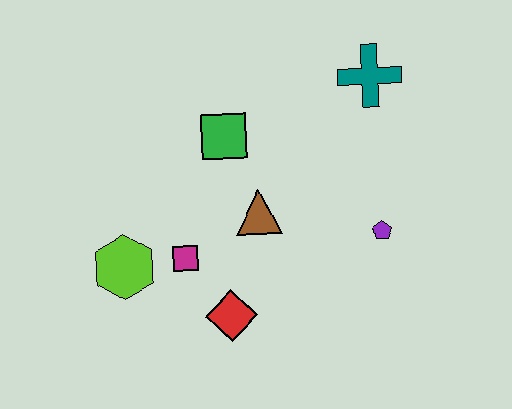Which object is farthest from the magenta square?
The teal cross is farthest from the magenta square.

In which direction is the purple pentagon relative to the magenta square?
The purple pentagon is to the right of the magenta square.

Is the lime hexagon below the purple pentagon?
Yes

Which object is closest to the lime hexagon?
The magenta square is closest to the lime hexagon.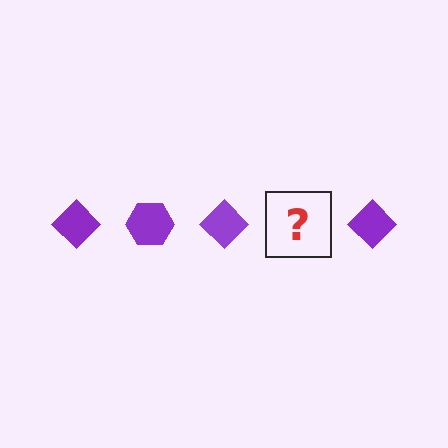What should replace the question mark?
The question mark should be replaced with a purple hexagon.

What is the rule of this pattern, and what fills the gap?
The rule is that the pattern cycles through diamond, hexagon shapes in purple. The gap should be filled with a purple hexagon.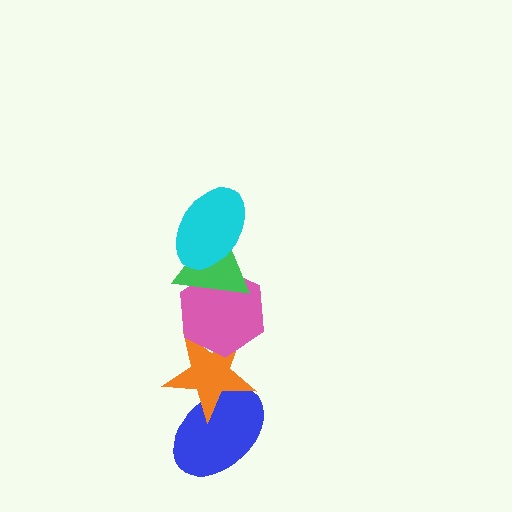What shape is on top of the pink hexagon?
The green triangle is on top of the pink hexagon.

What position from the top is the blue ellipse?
The blue ellipse is 5th from the top.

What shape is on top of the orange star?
The pink hexagon is on top of the orange star.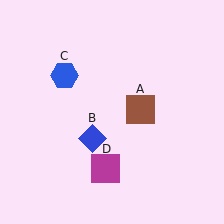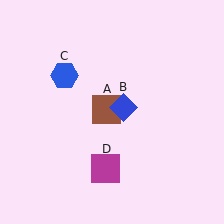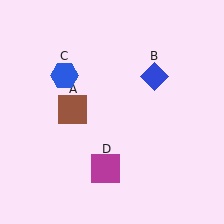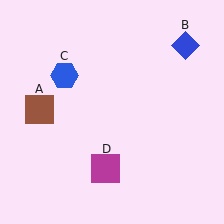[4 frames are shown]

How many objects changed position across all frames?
2 objects changed position: brown square (object A), blue diamond (object B).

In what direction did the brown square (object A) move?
The brown square (object A) moved left.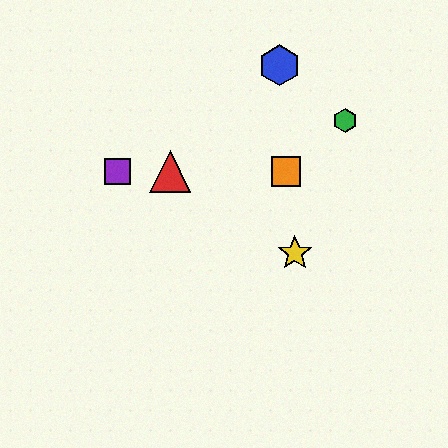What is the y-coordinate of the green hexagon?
The green hexagon is at y≈121.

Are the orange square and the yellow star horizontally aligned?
No, the orange square is at y≈171 and the yellow star is at y≈253.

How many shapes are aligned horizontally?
3 shapes (the red triangle, the purple square, the orange square) are aligned horizontally.